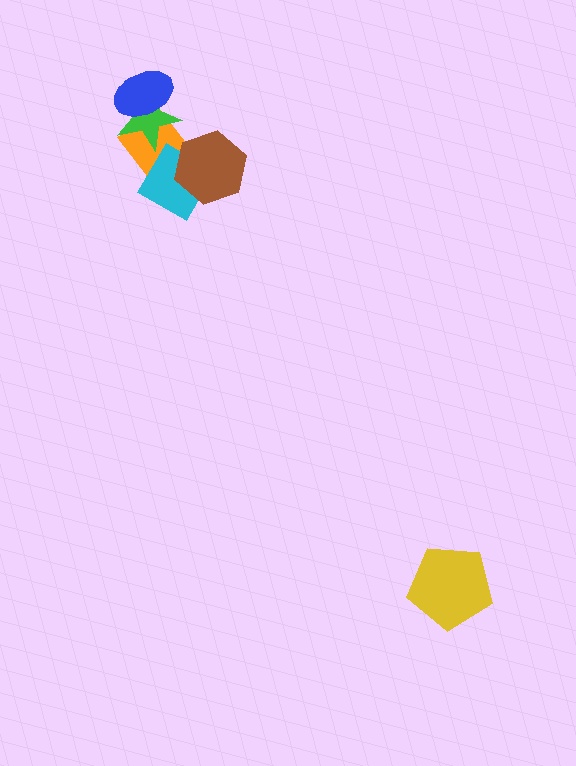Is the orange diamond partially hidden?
Yes, it is partially covered by another shape.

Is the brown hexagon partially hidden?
No, no other shape covers it.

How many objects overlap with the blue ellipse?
2 objects overlap with the blue ellipse.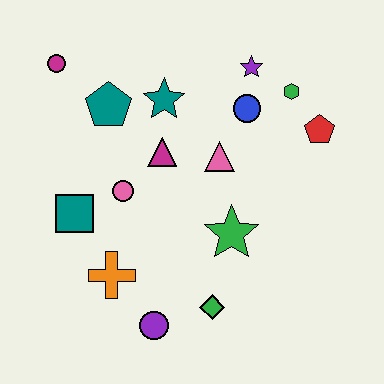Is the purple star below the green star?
No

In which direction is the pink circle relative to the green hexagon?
The pink circle is to the left of the green hexagon.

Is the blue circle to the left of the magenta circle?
No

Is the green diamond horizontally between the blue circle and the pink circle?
Yes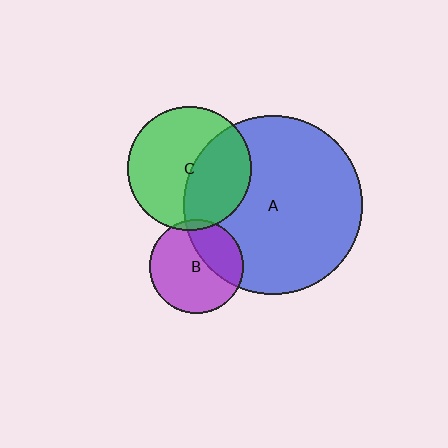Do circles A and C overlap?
Yes.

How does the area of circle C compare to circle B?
Approximately 1.8 times.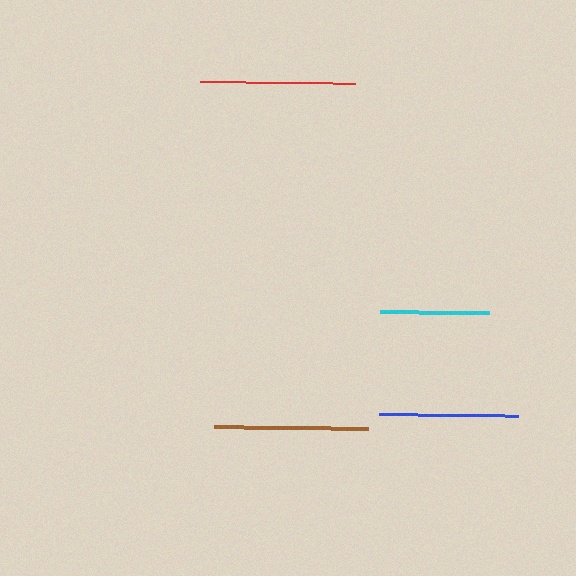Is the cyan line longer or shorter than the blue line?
The blue line is longer than the cyan line.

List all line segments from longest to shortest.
From longest to shortest: red, brown, blue, cyan.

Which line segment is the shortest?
The cyan line is the shortest at approximately 109 pixels.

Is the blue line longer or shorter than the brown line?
The brown line is longer than the blue line.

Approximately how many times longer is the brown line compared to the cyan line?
The brown line is approximately 1.4 times the length of the cyan line.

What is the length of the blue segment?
The blue segment is approximately 138 pixels long.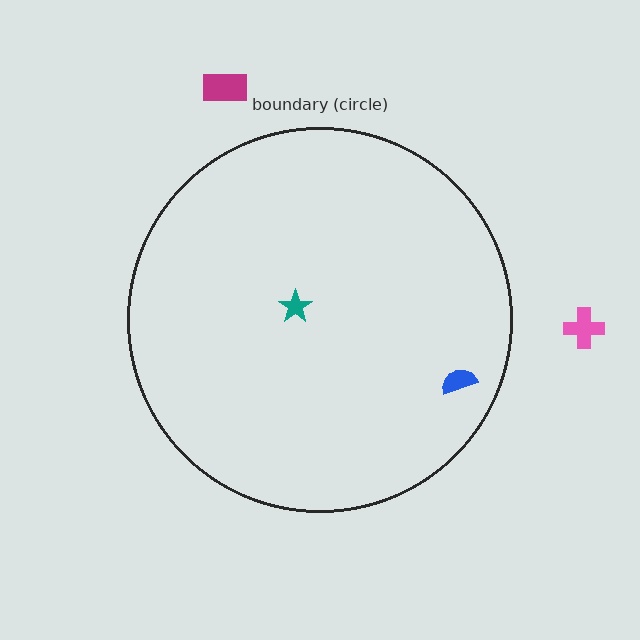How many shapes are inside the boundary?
2 inside, 2 outside.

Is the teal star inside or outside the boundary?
Inside.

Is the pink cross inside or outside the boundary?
Outside.